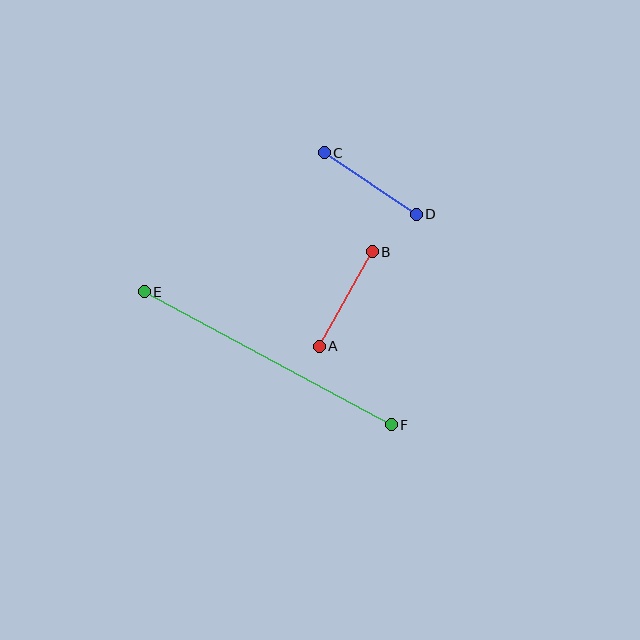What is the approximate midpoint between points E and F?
The midpoint is at approximately (268, 358) pixels.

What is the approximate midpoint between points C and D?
The midpoint is at approximately (370, 183) pixels.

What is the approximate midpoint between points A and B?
The midpoint is at approximately (346, 299) pixels.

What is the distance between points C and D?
The distance is approximately 111 pixels.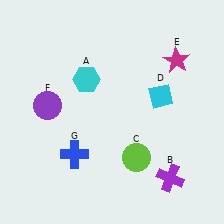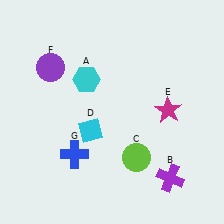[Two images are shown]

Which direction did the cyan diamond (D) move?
The cyan diamond (D) moved left.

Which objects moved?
The objects that moved are: the cyan diamond (D), the magenta star (E), the purple circle (F).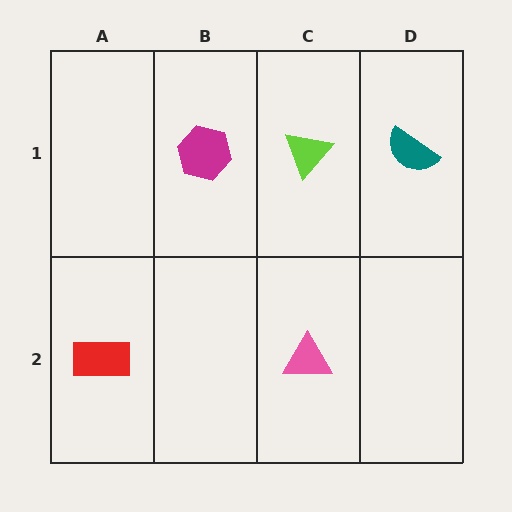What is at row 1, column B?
A magenta hexagon.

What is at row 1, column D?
A teal semicircle.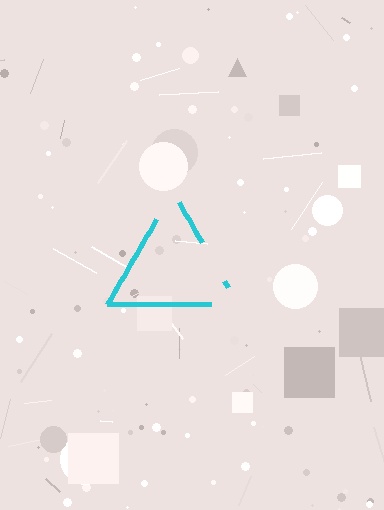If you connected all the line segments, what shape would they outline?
They would outline a triangle.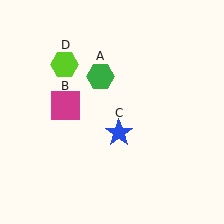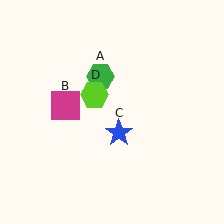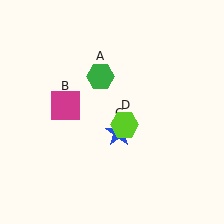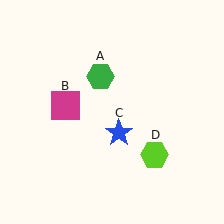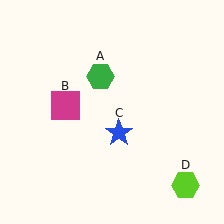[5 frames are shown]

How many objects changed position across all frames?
1 object changed position: lime hexagon (object D).